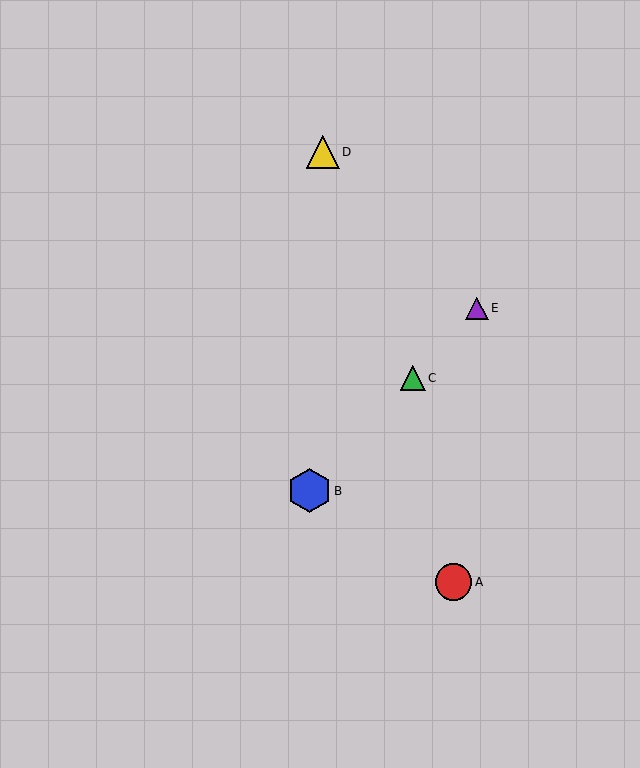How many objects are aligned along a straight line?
3 objects (B, C, E) are aligned along a straight line.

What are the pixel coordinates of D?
Object D is at (323, 152).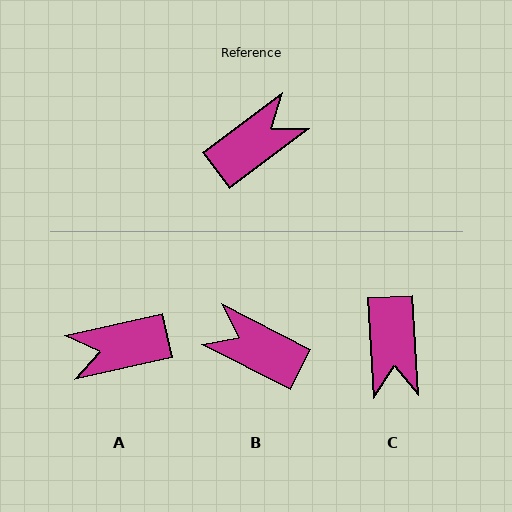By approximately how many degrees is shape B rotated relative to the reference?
Approximately 116 degrees counter-clockwise.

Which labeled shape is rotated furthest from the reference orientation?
A, about 156 degrees away.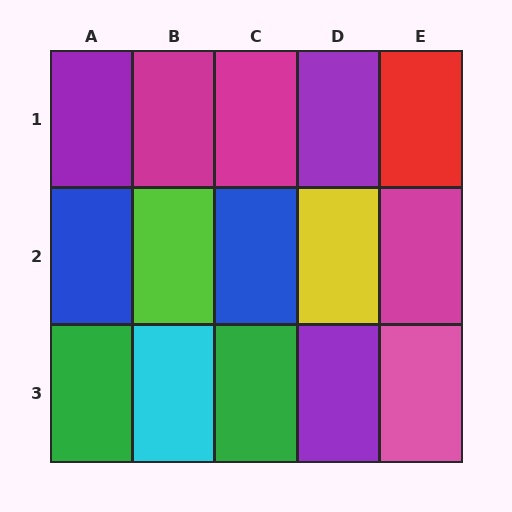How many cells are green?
2 cells are green.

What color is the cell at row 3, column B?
Cyan.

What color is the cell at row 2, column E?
Magenta.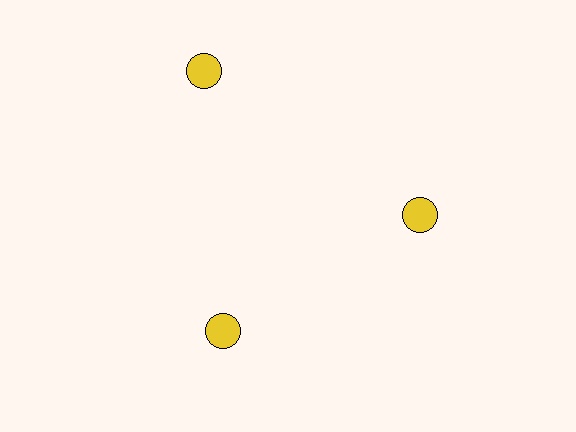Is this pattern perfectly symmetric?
No. The 3 yellow circles are arranged in a ring, but one element near the 11 o'clock position is pushed outward from the center, breaking the 3-fold rotational symmetry.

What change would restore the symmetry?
The symmetry would be restored by moving it inward, back onto the ring so that all 3 circles sit at equal angles and equal distance from the center.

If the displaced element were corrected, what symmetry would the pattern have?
It would have 3-fold rotational symmetry — the pattern would map onto itself every 120 degrees.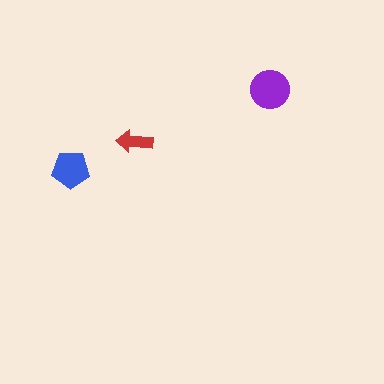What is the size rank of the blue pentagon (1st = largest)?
2nd.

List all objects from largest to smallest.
The purple circle, the blue pentagon, the red arrow.